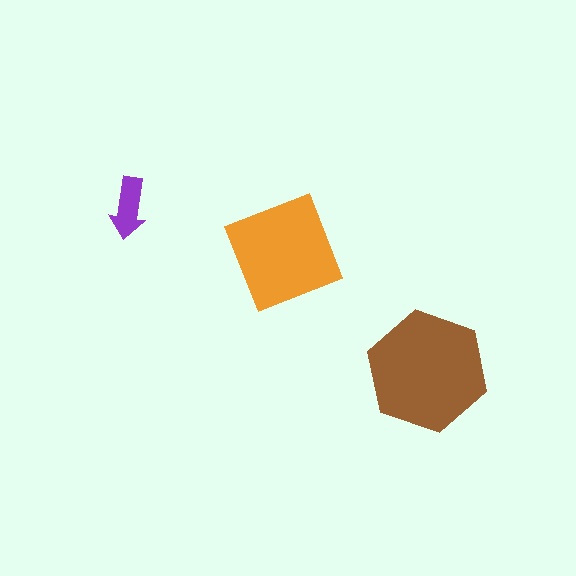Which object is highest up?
The purple arrow is topmost.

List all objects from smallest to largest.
The purple arrow, the orange diamond, the brown hexagon.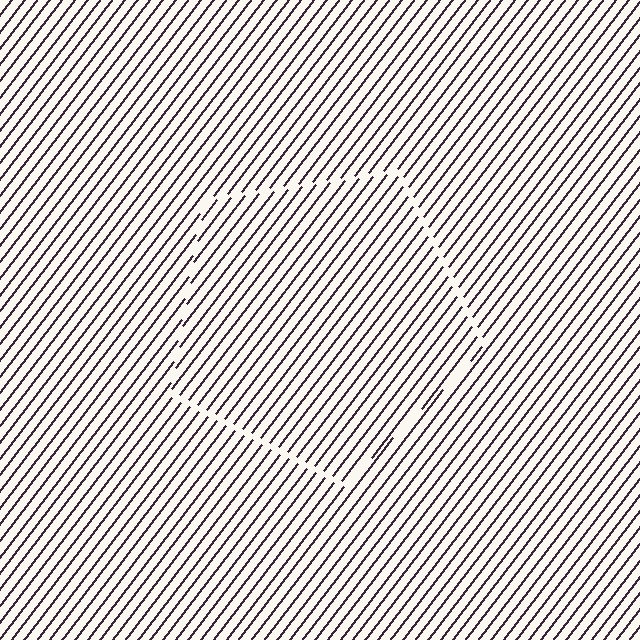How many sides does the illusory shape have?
5 sides — the line-ends trace a pentagon.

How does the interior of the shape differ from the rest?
The interior of the shape contains the same grating, shifted by half a period — the contour is defined by the phase discontinuity where line-ends from the inner and outer gratings abut.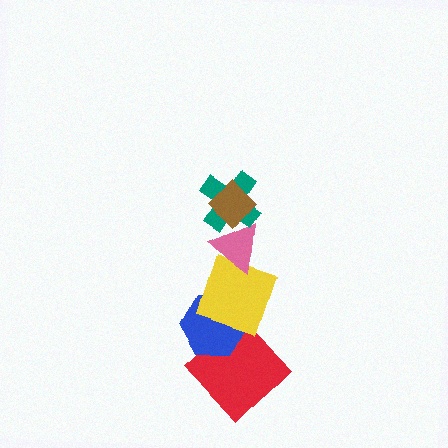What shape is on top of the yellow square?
The pink triangle is on top of the yellow square.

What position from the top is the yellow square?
The yellow square is 4th from the top.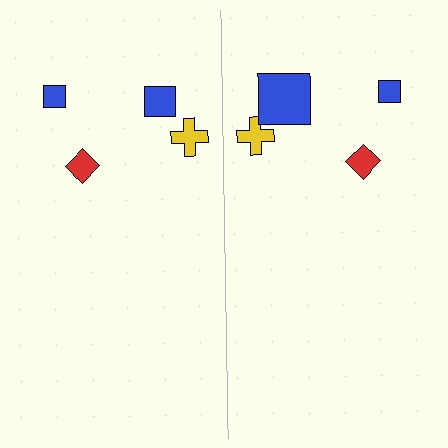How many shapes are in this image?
There are 8 shapes in this image.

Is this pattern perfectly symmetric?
No, the pattern is not perfectly symmetric. The blue square on the right side has a different size than its mirror counterpart.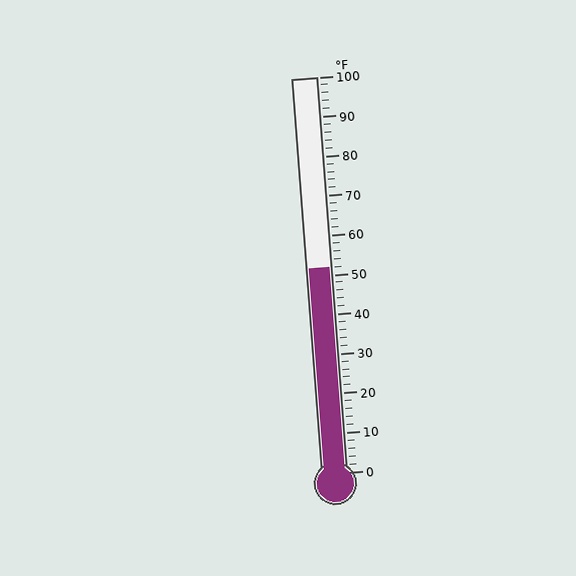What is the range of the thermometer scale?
The thermometer scale ranges from 0°F to 100°F.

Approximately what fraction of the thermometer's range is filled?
The thermometer is filled to approximately 50% of its range.